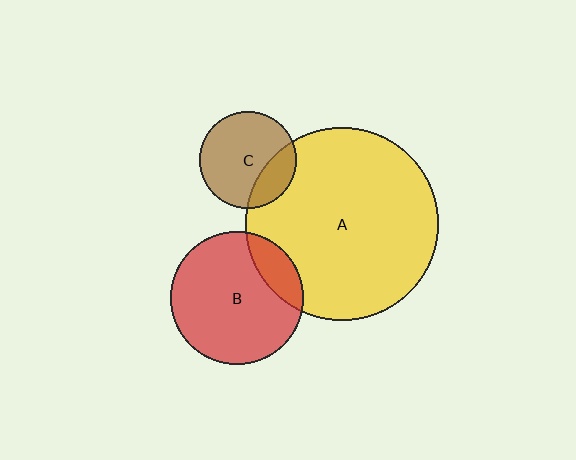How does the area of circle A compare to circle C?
Approximately 3.9 times.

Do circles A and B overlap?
Yes.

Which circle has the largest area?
Circle A (yellow).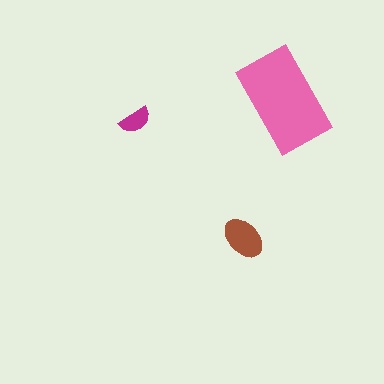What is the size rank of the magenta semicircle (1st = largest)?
3rd.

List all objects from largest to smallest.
The pink rectangle, the brown ellipse, the magenta semicircle.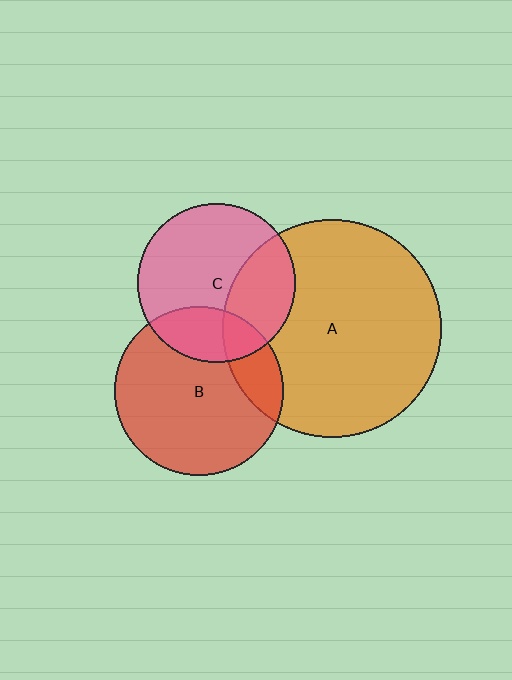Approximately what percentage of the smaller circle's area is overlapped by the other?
Approximately 20%.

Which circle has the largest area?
Circle A (orange).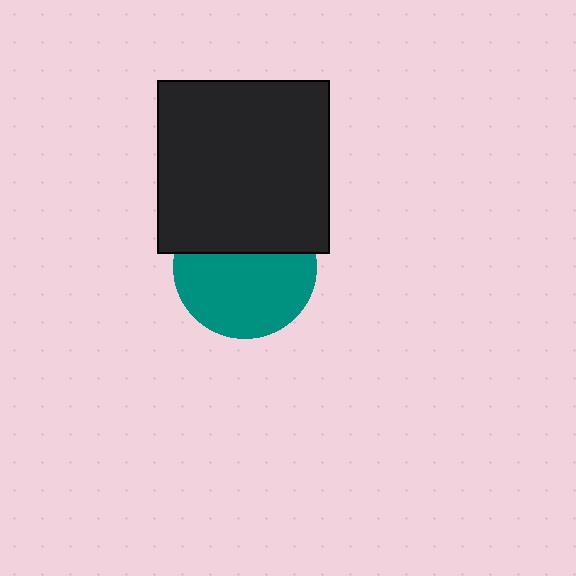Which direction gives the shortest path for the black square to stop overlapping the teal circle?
Moving up gives the shortest separation.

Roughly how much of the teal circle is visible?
About half of it is visible (roughly 62%).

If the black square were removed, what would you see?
You would see the complete teal circle.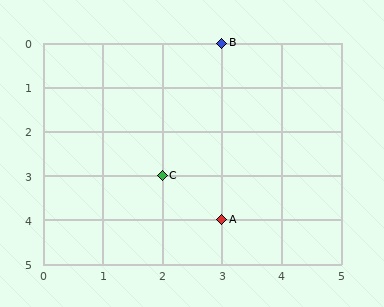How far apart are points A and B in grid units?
Points A and B are 4 rows apart.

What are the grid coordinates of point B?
Point B is at grid coordinates (3, 0).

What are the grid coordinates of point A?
Point A is at grid coordinates (3, 4).